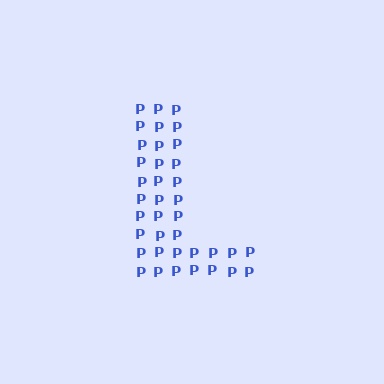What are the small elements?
The small elements are letter P's.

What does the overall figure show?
The overall figure shows the letter L.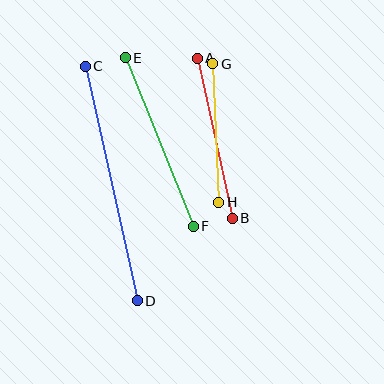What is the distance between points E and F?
The distance is approximately 182 pixels.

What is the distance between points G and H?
The distance is approximately 139 pixels.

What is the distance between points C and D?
The distance is approximately 240 pixels.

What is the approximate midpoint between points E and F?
The midpoint is at approximately (159, 142) pixels.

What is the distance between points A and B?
The distance is approximately 163 pixels.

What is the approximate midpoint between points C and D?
The midpoint is at approximately (111, 184) pixels.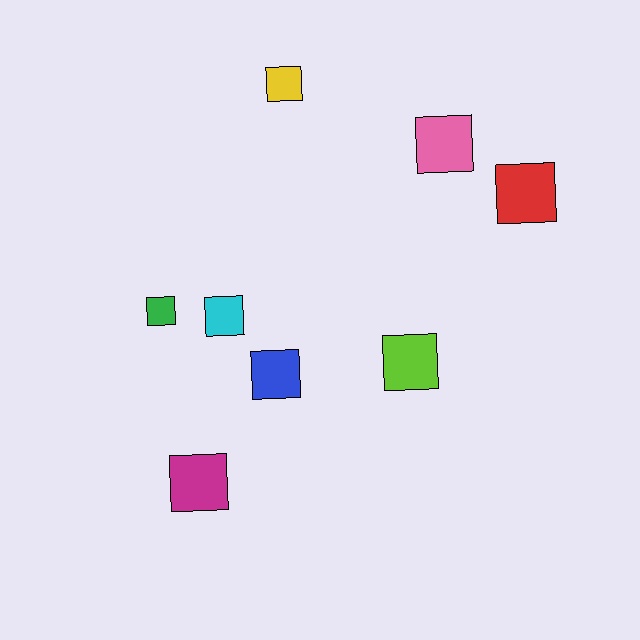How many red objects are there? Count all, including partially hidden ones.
There is 1 red object.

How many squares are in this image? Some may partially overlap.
There are 8 squares.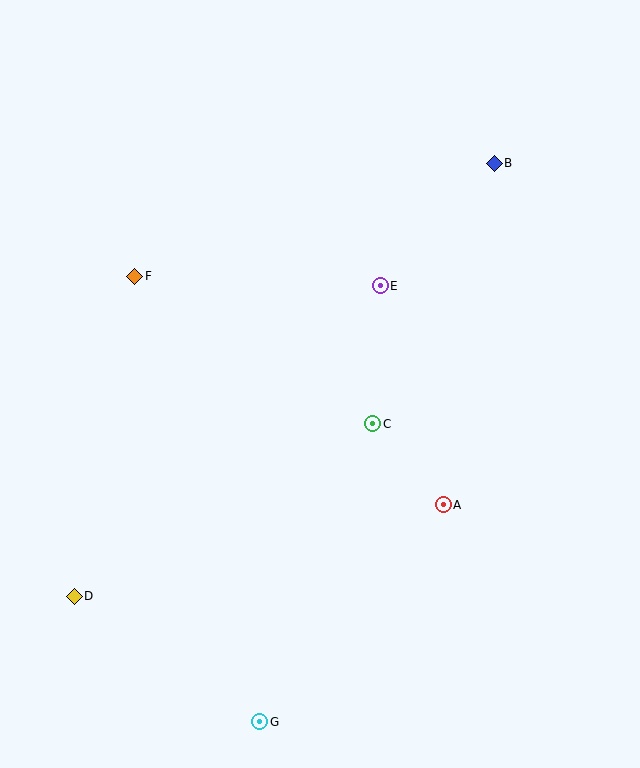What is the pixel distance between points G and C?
The distance between G and C is 319 pixels.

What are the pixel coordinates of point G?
Point G is at (260, 722).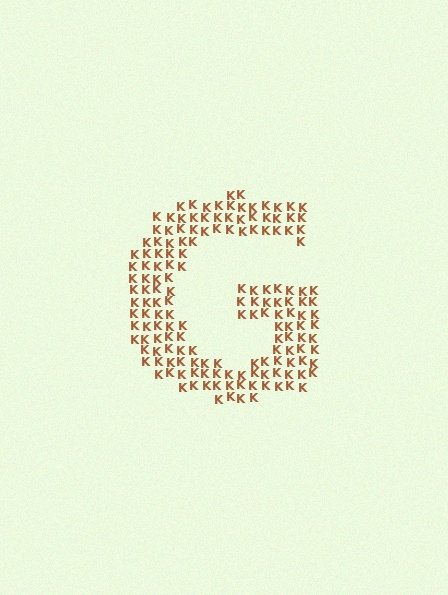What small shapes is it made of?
It is made of small letter K's.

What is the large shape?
The large shape is the letter G.